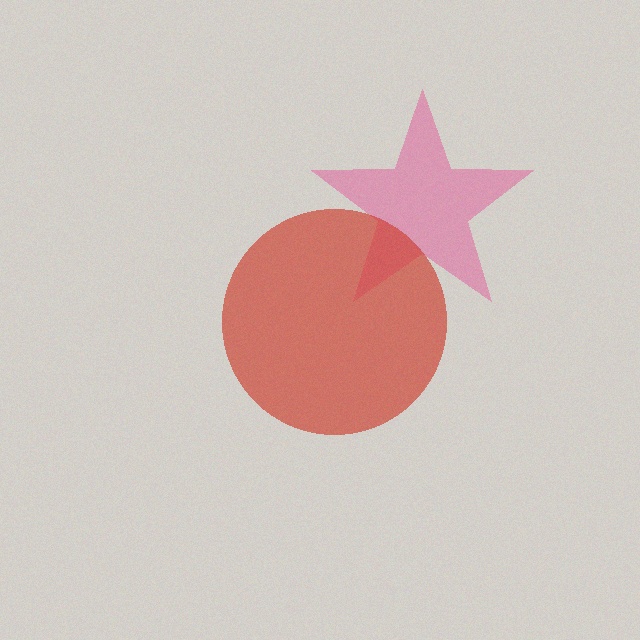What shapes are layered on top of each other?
The layered shapes are: a pink star, a red circle.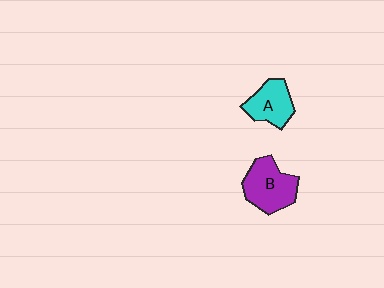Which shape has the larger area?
Shape B (purple).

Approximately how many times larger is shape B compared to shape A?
Approximately 1.3 times.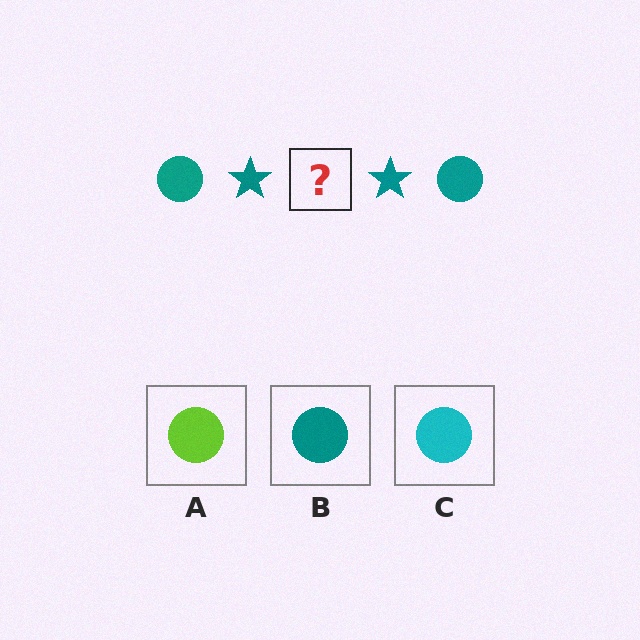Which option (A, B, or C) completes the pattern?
B.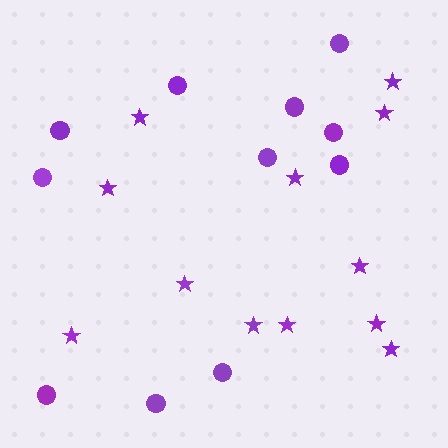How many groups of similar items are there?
There are 2 groups: one group of stars (12) and one group of circles (11).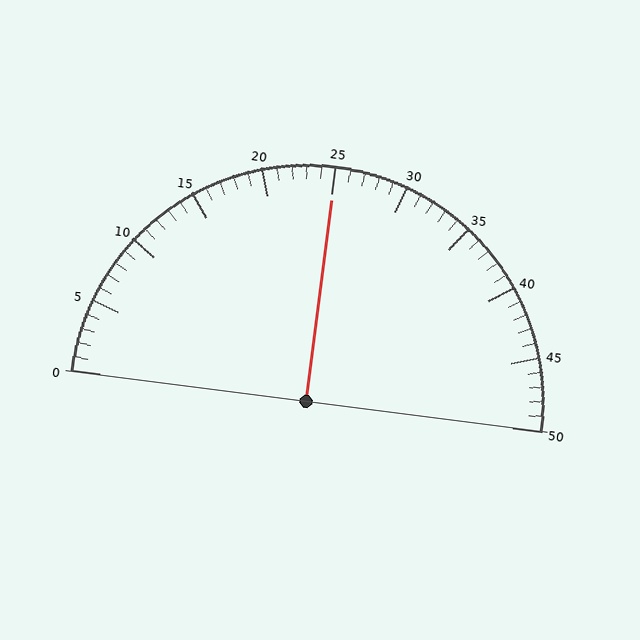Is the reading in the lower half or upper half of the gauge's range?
The reading is in the upper half of the range (0 to 50).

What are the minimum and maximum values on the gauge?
The gauge ranges from 0 to 50.